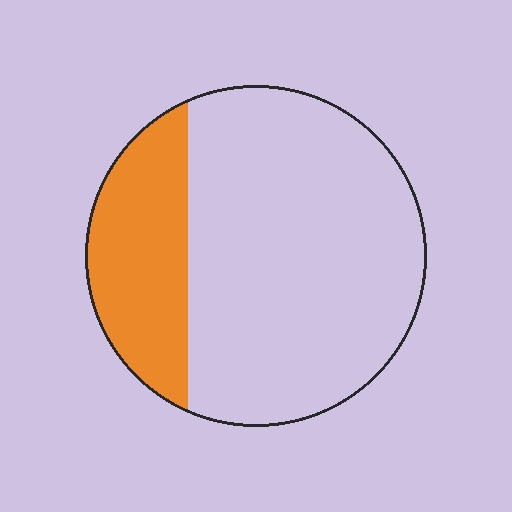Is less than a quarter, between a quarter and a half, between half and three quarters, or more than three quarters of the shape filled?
Between a quarter and a half.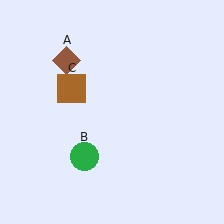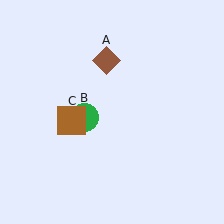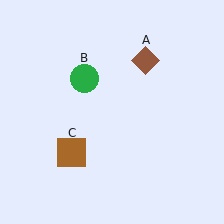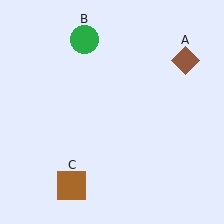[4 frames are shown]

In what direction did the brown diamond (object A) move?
The brown diamond (object A) moved right.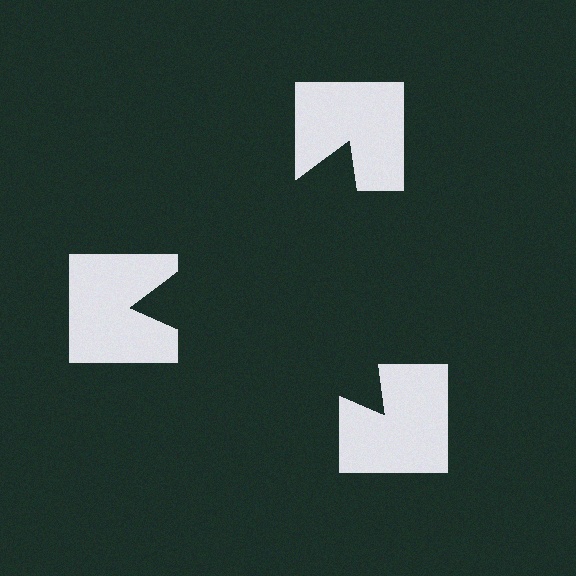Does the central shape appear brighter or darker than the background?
It typically appears slightly darker than the background, even though no actual brightness change is drawn.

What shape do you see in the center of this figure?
An illusory triangle — its edges are inferred from the aligned wedge cuts in the notched squares, not physically drawn.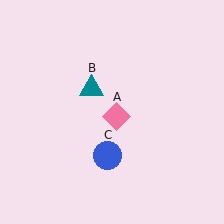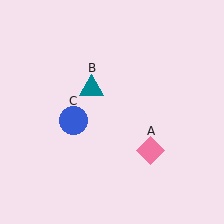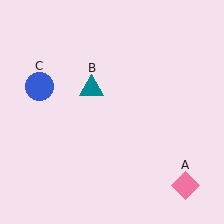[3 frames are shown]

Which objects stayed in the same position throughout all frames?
Teal triangle (object B) remained stationary.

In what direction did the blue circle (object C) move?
The blue circle (object C) moved up and to the left.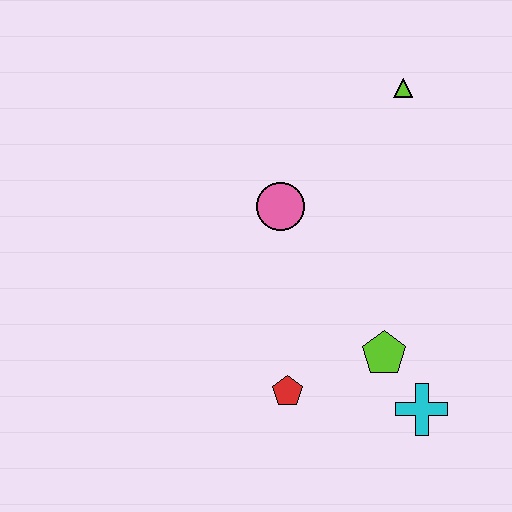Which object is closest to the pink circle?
The lime triangle is closest to the pink circle.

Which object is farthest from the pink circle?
The cyan cross is farthest from the pink circle.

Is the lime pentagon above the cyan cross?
Yes